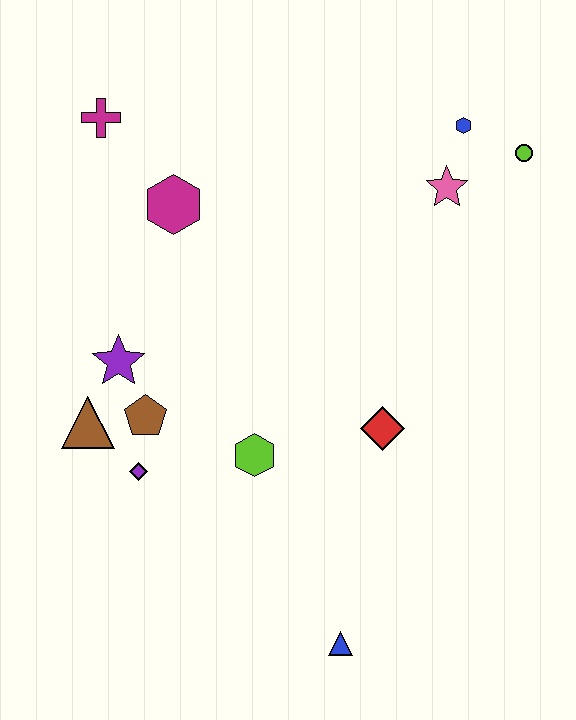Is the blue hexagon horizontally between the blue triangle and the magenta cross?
No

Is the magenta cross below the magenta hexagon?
No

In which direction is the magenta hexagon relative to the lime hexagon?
The magenta hexagon is above the lime hexagon.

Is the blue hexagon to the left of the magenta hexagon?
No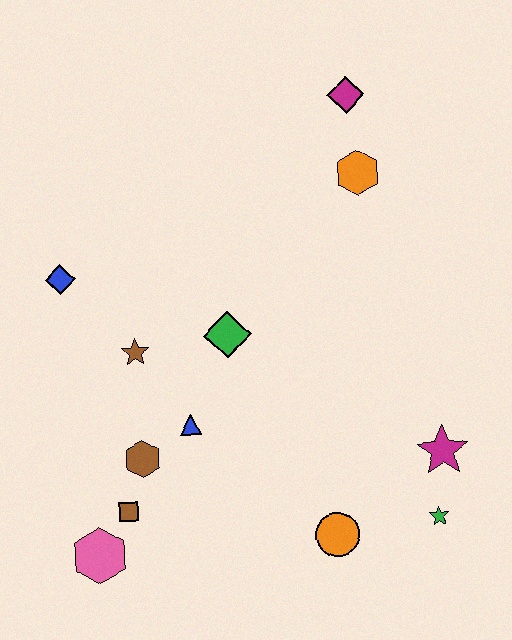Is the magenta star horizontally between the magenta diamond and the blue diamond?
No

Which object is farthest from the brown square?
The magenta diamond is farthest from the brown square.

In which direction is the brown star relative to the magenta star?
The brown star is to the left of the magenta star.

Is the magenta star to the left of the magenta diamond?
No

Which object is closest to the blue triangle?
The brown hexagon is closest to the blue triangle.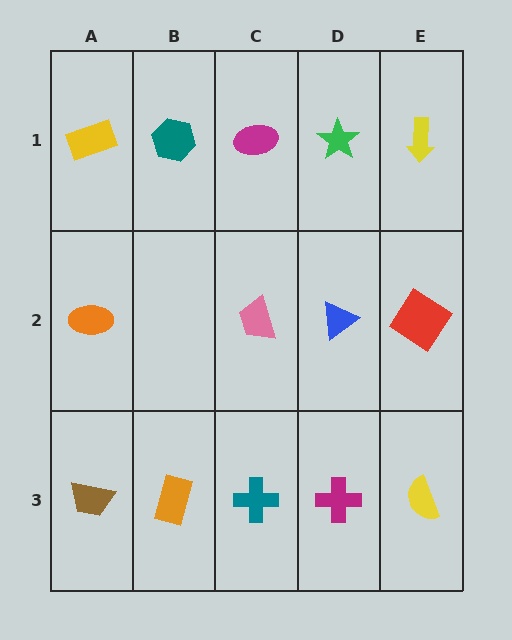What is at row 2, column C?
A pink trapezoid.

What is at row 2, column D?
A blue triangle.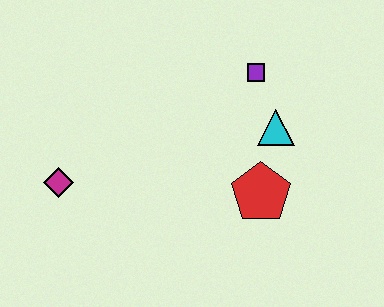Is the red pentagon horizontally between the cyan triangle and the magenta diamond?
Yes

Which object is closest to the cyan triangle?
The purple square is closest to the cyan triangle.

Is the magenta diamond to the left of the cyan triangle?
Yes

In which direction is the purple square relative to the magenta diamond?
The purple square is to the right of the magenta diamond.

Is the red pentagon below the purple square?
Yes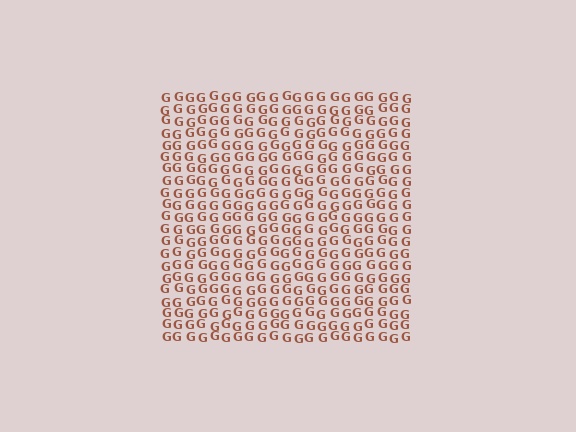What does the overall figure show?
The overall figure shows a square.